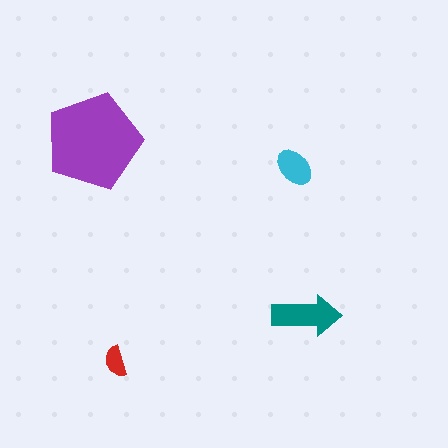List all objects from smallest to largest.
The red semicircle, the cyan ellipse, the teal arrow, the purple pentagon.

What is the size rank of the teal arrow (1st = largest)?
2nd.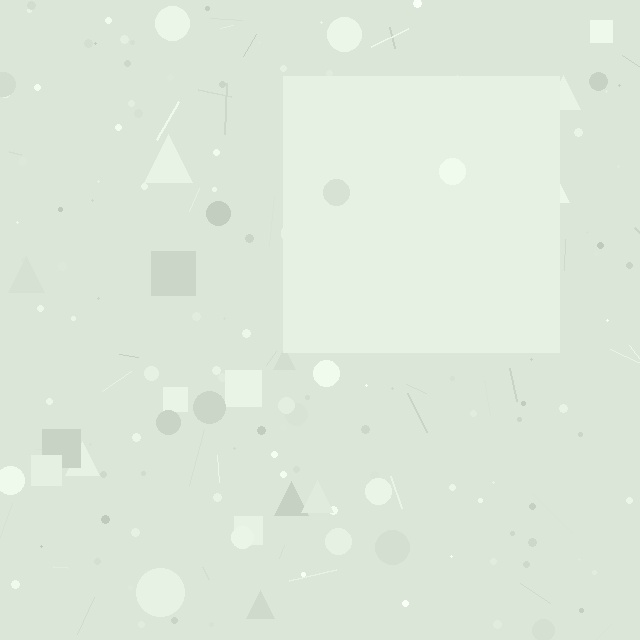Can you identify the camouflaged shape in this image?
The camouflaged shape is a square.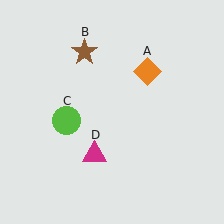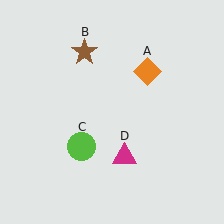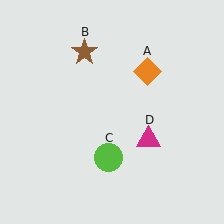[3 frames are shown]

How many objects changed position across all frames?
2 objects changed position: lime circle (object C), magenta triangle (object D).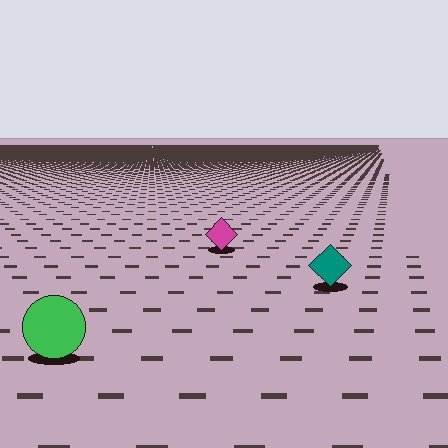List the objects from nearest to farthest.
From nearest to farthest: the green circle, the teal diamond, the magenta diamond.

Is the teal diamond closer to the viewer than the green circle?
No. The green circle is closer — you can tell from the texture gradient: the ground texture is coarser near it.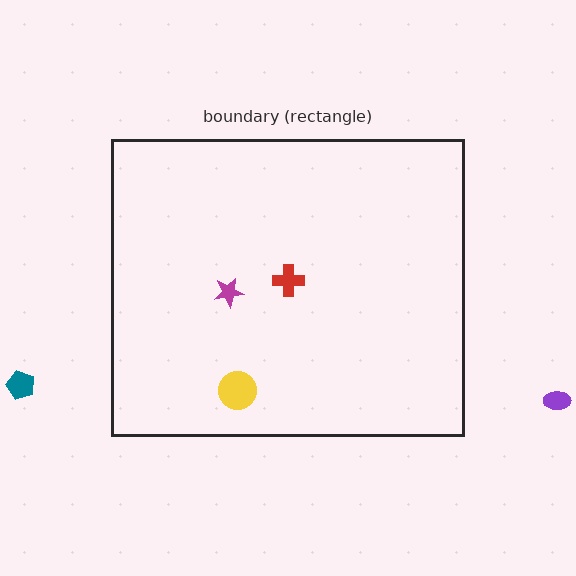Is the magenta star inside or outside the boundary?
Inside.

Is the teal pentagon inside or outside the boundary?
Outside.